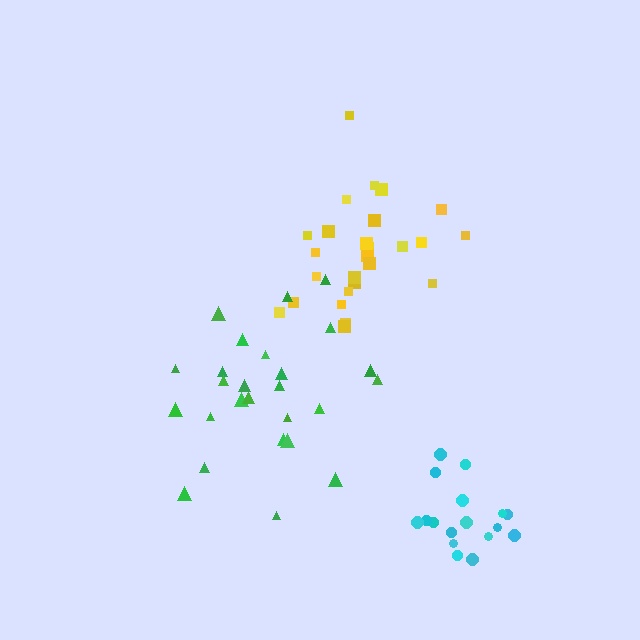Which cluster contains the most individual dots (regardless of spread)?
Yellow (26).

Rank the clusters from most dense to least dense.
cyan, yellow, green.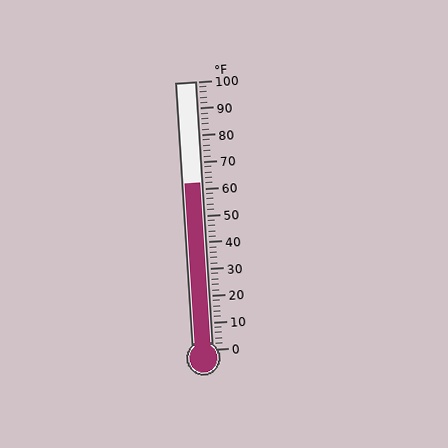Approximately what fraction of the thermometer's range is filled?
The thermometer is filled to approximately 60% of its range.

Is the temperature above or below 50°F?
The temperature is above 50°F.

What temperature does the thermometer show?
The thermometer shows approximately 62°F.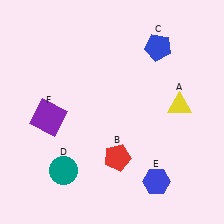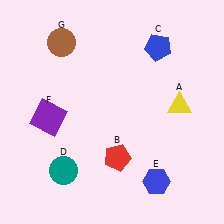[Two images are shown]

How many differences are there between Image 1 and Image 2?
There is 1 difference between the two images.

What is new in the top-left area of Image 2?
A brown circle (G) was added in the top-left area of Image 2.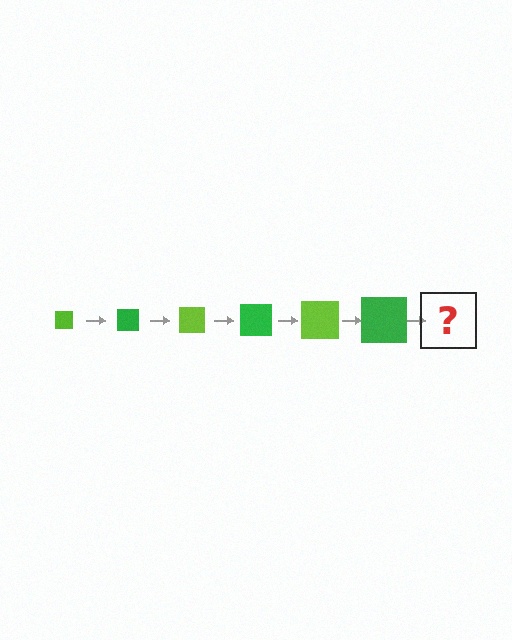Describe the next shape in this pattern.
It should be a lime square, larger than the previous one.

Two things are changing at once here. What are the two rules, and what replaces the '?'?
The two rules are that the square grows larger each step and the color cycles through lime and green. The '?' should be a lime square, larger than the previous one.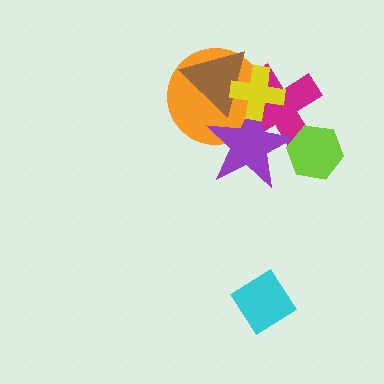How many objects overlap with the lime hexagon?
2 objects overlap with the lime hexagon.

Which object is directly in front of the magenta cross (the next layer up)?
The orange circle is directly in front of the magenta cross.